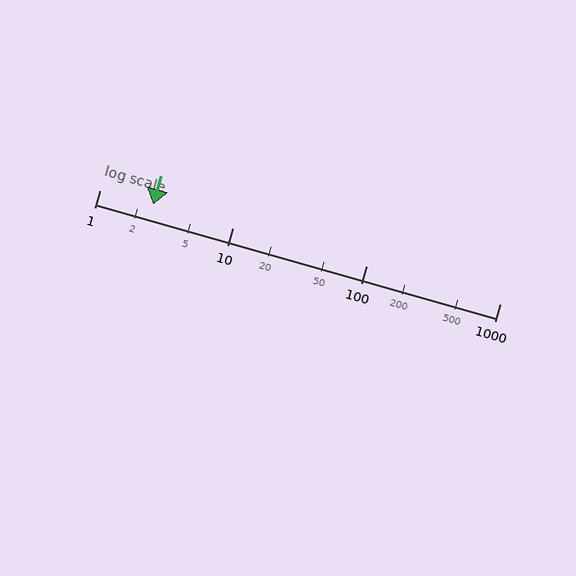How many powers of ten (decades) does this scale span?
The scale spans 3 decades, from 1 to 1000.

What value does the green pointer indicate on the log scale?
The pointer indicates approximately 2.5.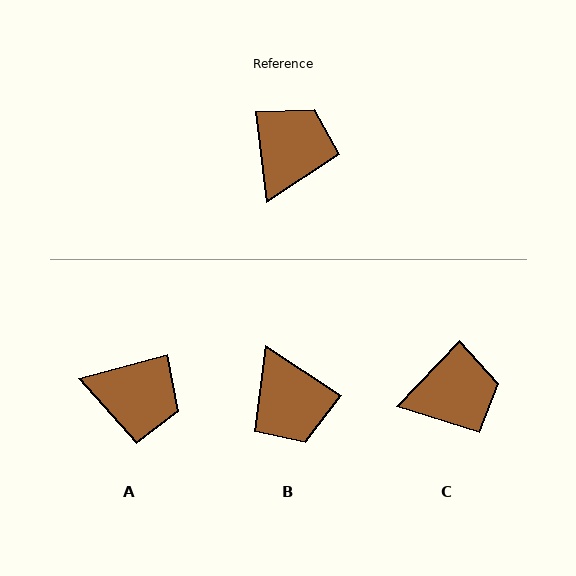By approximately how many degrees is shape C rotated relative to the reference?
Approximately 50 degrees clockwise.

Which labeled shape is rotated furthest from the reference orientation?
B, about 130 degrees away.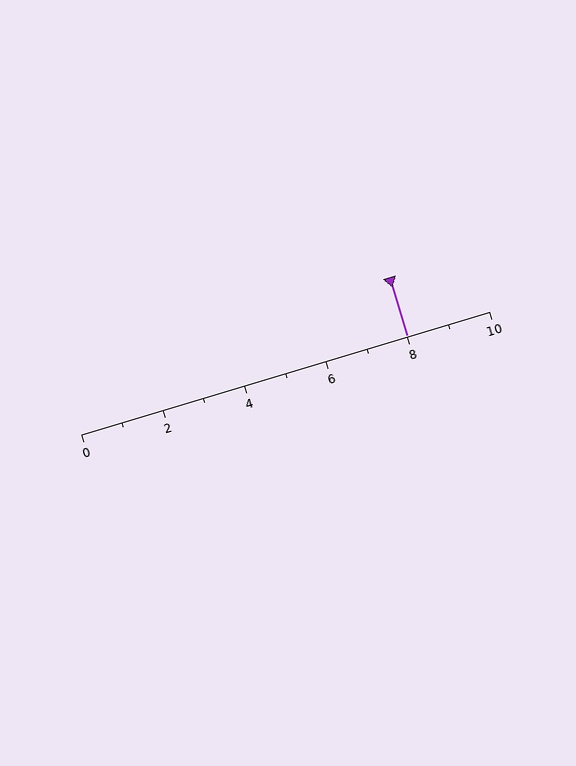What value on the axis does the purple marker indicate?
The marker indicates approximately 8.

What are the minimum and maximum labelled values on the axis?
The axis runs from 0 to 10.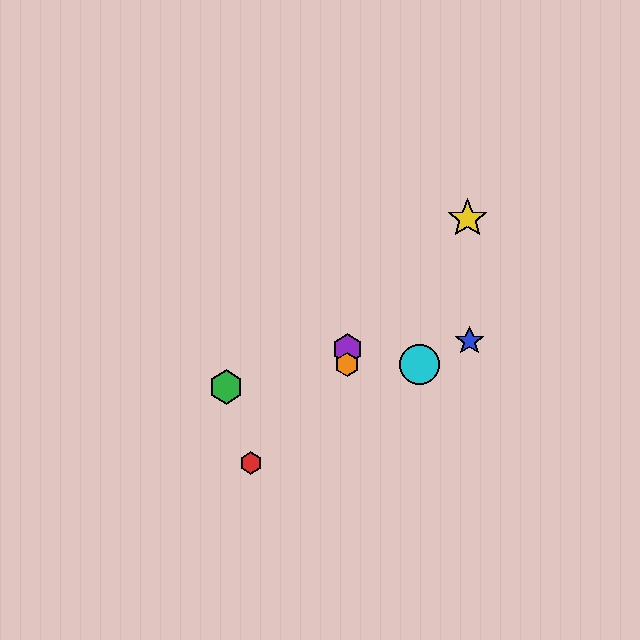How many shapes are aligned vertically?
2 shapes (the purple hexagon, the orange hexagon) are aligned vertically.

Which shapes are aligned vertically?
The purple hexagon, the orange hexagon are aligned vertically.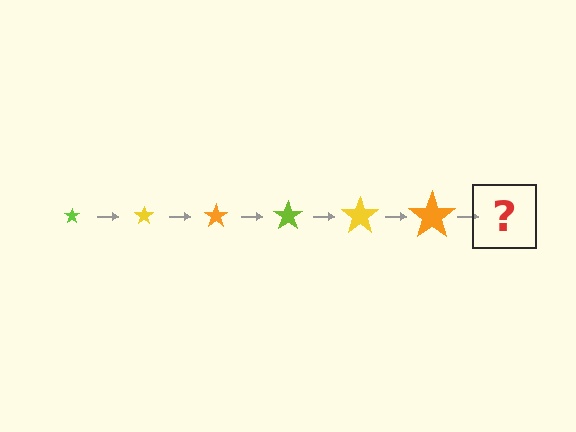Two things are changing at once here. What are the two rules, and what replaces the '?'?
The two rules are that the star grows larger each step and the color cycles through lime, yellow, and orange. The '?' should be a lime star, larger than the previous one.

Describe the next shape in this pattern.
It should be a lime star, larger than the previous one.